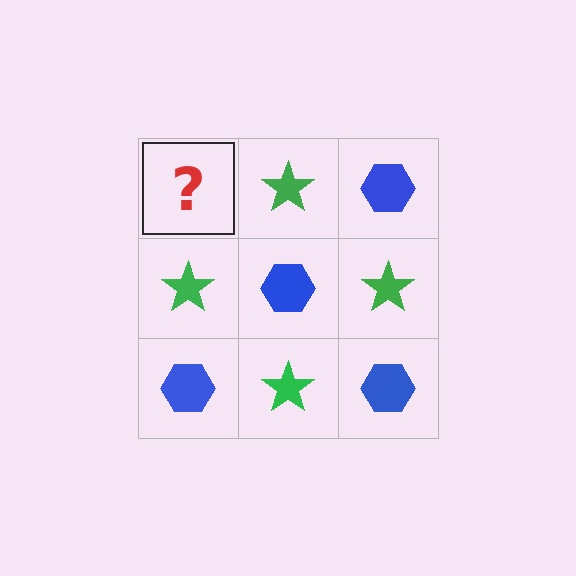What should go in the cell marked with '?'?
The missing cell should contain a blue hexagon.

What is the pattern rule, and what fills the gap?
The rule is that it alternates blue hexagon and green star in a checkerboard pattern. The gap should be filled with a blue hexagon.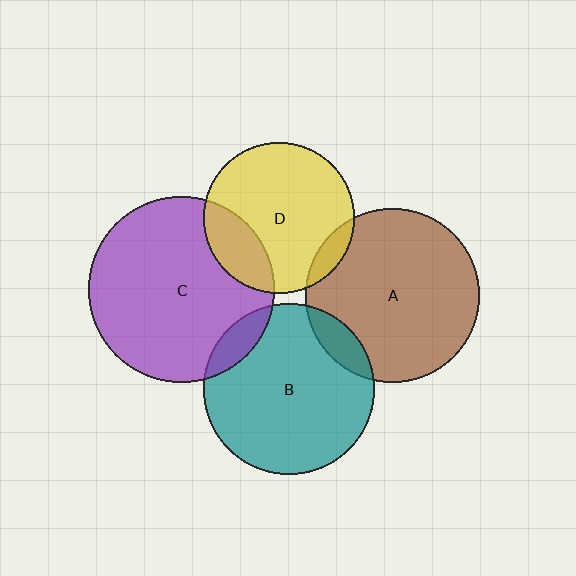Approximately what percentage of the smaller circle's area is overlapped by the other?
Approximately 10%.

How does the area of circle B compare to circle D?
Approximately 1.3 times.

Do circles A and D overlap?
Yes.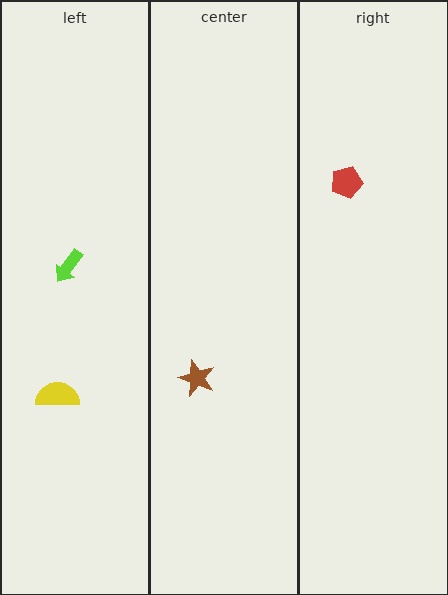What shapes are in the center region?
The brown star.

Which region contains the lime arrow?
The left region.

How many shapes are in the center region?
1.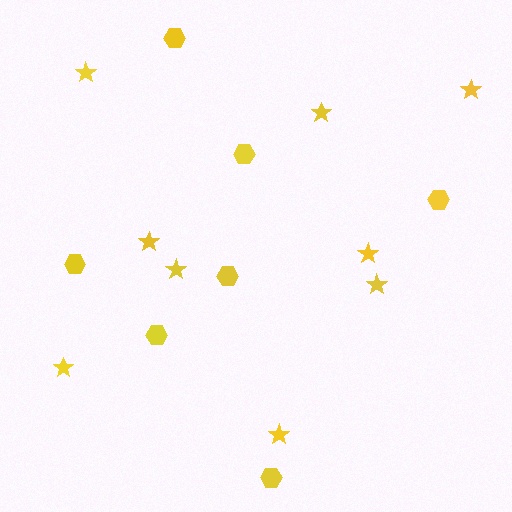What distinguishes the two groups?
There are 2 groups: one group of stars (9) and one group of hexagons (7).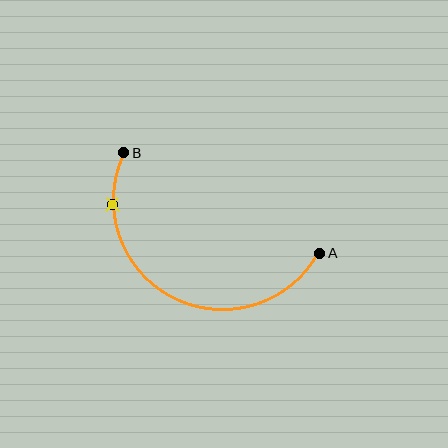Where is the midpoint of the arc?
The arc midpoint is the point on the curve farthest from the straight line joining A and B. It sits below that line.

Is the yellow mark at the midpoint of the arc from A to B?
No. The yellow mark lies on the arc but is closer to endpoint B. The arc midpoint would be at the point on the curve equidistant along the arc from both A and B.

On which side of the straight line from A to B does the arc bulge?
The arc bulges below the straight line connecting A and B.